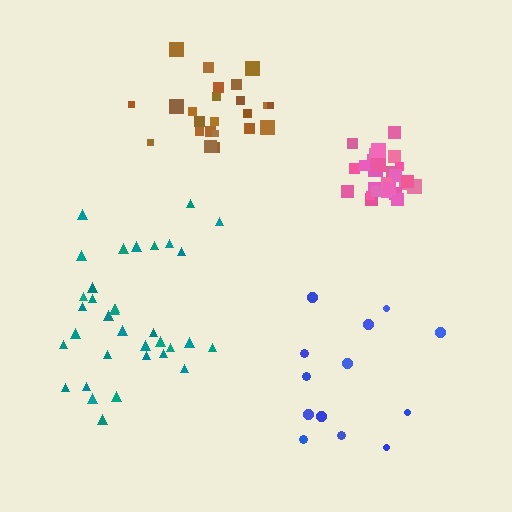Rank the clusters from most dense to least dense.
pink, brown, teal, blue.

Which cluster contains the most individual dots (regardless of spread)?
Teal (34).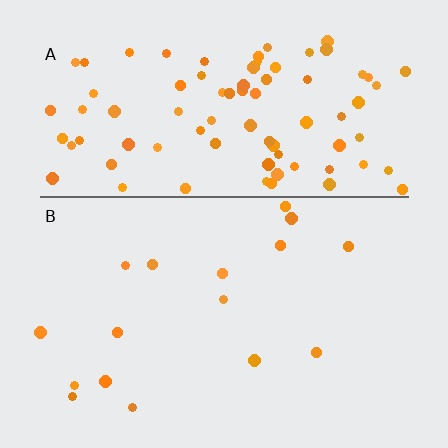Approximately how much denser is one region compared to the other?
Approximately 5.3× — region A over region B.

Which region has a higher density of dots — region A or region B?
A (the top).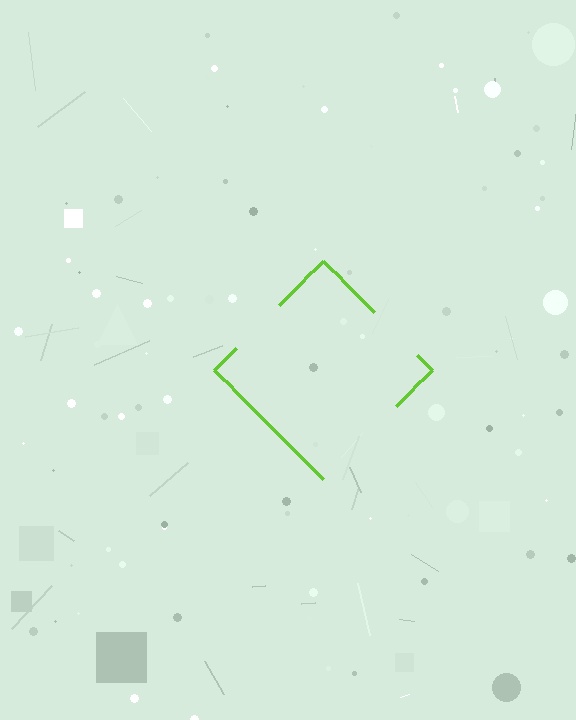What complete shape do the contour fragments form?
The contour fragments form a diamond.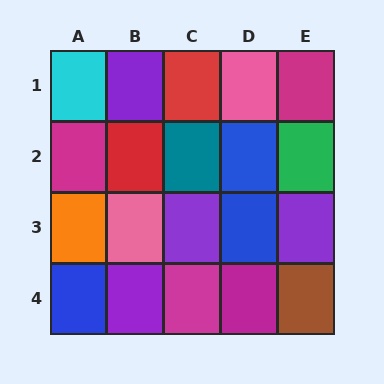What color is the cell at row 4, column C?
Magenta.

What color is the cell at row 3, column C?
Purple.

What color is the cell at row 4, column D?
Magenta.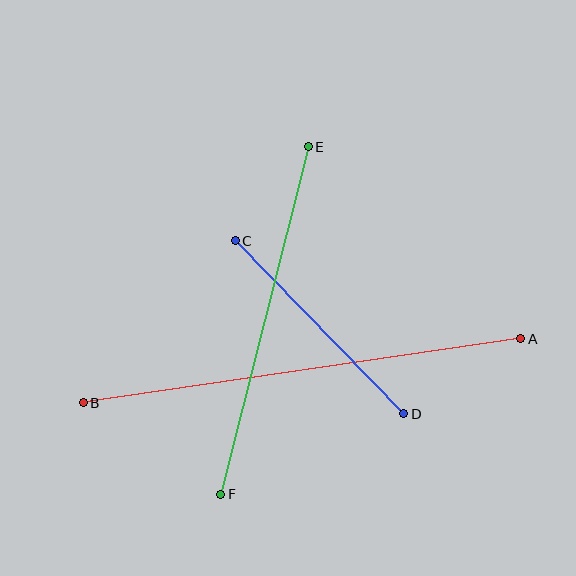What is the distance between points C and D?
The distance is approximately 241 pixels.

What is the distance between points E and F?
The distance is approximately 358 pixels.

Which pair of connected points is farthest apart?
Points A and B are farthest apart.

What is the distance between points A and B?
The distance is approximately 442 pixels.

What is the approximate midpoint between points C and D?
The midpoint is at approximately (319, 327) pixels.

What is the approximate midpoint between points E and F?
The midpoint is at approximately (264, 321) pixels.